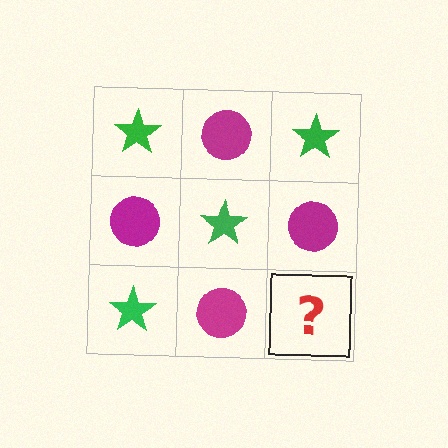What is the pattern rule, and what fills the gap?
The rule is that it alternates green star and magenta circle in a checkerboard pattern. The gap should be filled with a green star.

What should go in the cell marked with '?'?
The missing cell should contain a green star.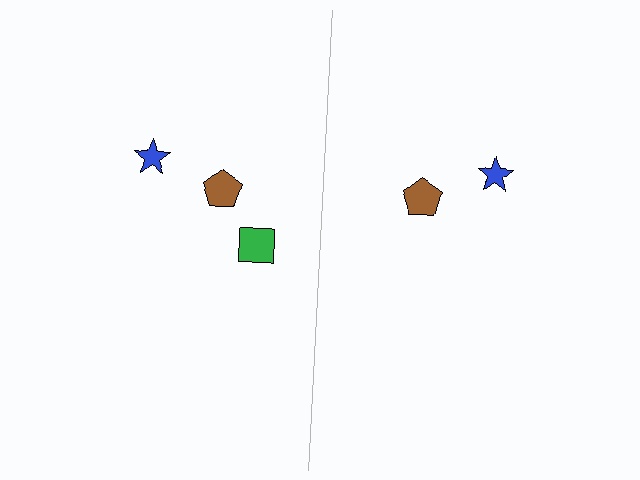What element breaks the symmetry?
A green square is missing from the right side.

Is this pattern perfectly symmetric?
No, the pattern is not perfectly symmetric. A green square is missing from the right side.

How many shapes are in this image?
There are 5 shapes in this image.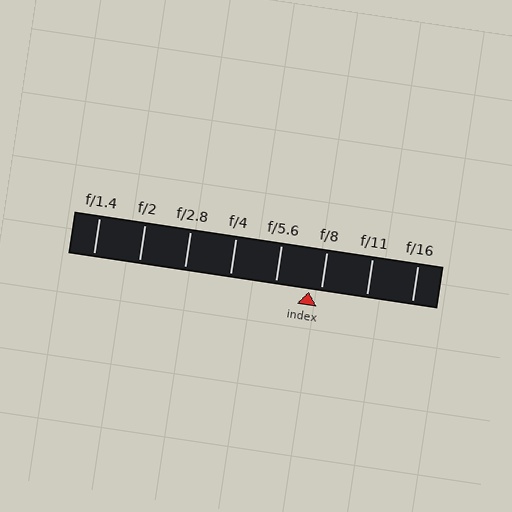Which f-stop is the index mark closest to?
The index mark is closest to f/8.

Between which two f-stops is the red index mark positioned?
The index mark is between f/5.6 and f/8.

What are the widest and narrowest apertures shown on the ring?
The widest aperture shown is f/1.4 and the narrowest is f/16.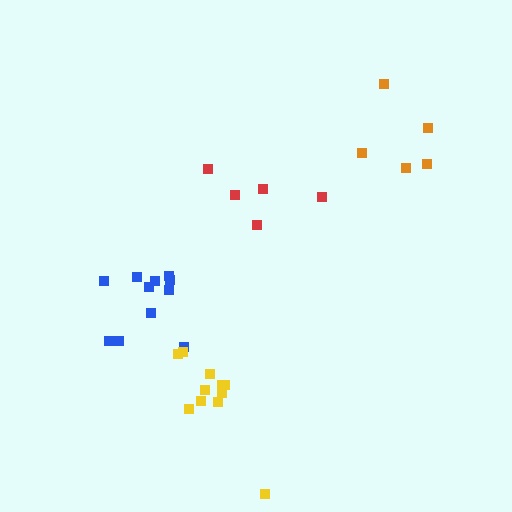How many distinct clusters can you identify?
There are 4 distinct clusters.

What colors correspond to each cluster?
The clusters are colored: red, blue, orange, yellow.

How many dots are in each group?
Group 1: 5 dots, Group 2: 11 dots, Group 3: 5 dots, Group 4: 11 dots (32 total).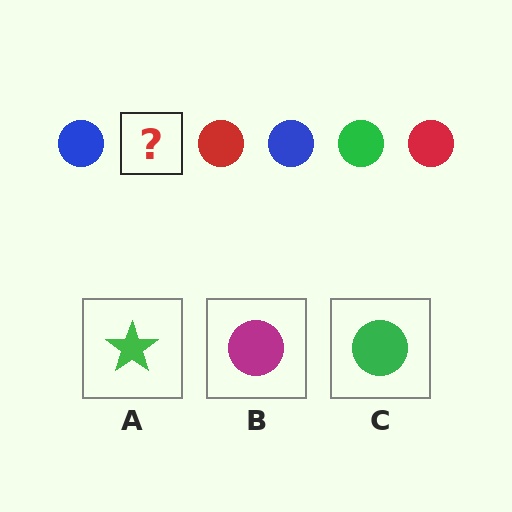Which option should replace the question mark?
Option C.